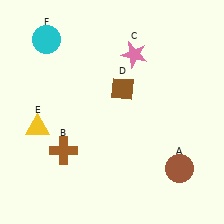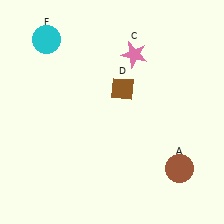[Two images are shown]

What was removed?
The yellow triangle (E), the brown cross (B) were removed in Image 2.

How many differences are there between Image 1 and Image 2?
There are 2 differences between the two images.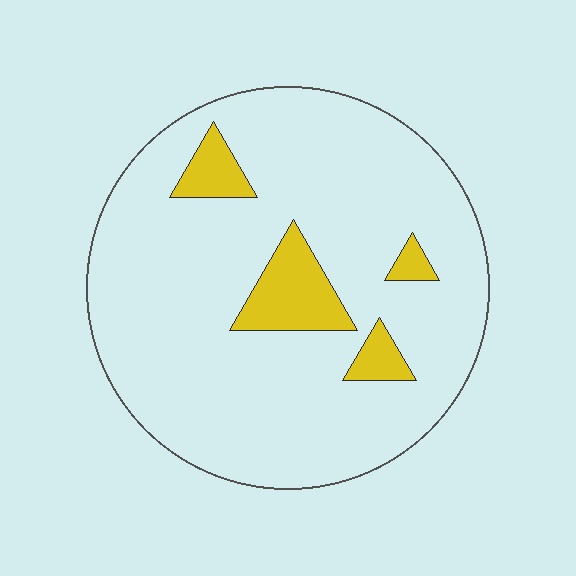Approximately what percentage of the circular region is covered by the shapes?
Approximately 10%.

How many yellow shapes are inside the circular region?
4.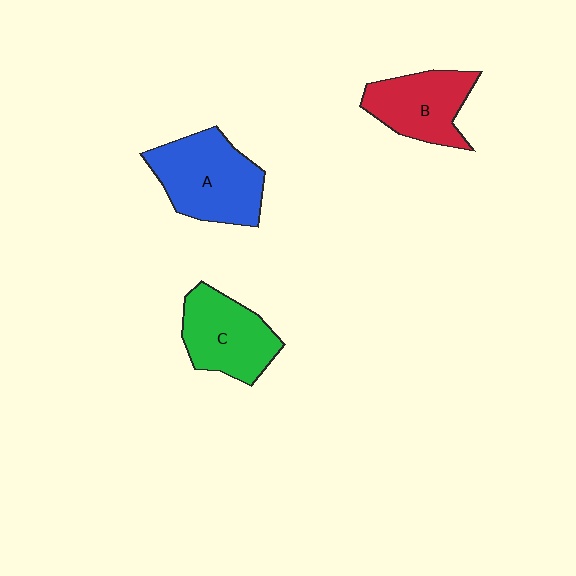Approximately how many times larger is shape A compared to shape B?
Approximately 1.3 times.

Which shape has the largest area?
Shape A (blue).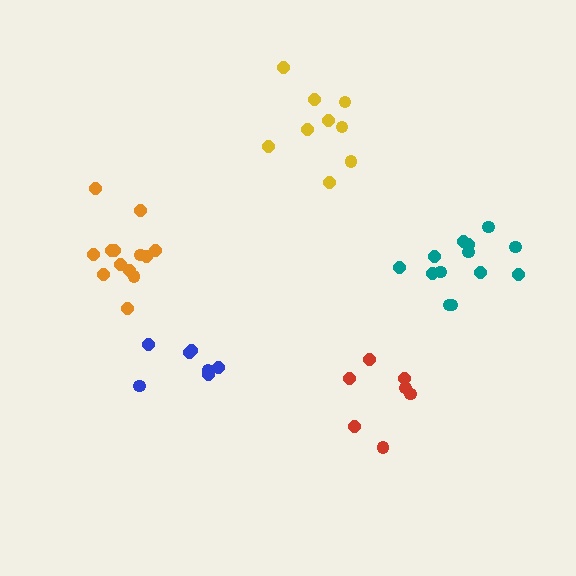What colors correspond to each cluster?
The clusters are colored: blue, orange, yellow, red, teal.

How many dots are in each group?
Group 1: 7 dots, Group 2: 13 dots, Group 3: 9 dots, Group 4: 7 dots, Group 5: 13 dots (49 total).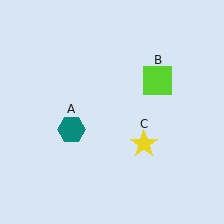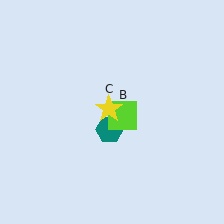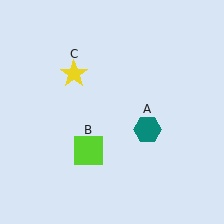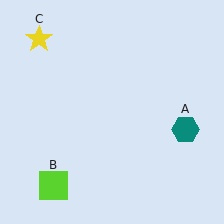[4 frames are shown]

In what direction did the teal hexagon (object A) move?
The teal hexagon (object A) moved right.